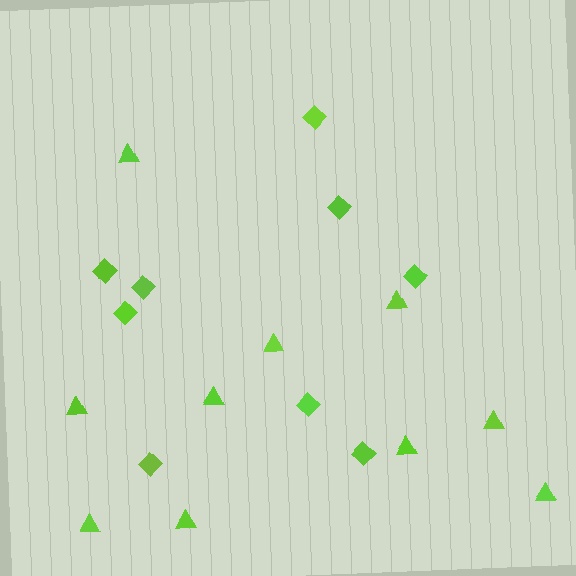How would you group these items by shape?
There are 2 groups: one group of triangles (10) and one group of diamonds (9).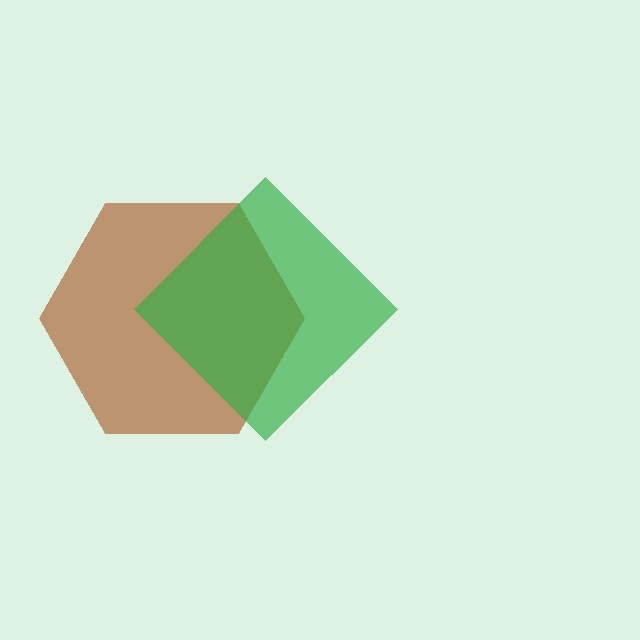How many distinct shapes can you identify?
There are 2 distinct shapes: a brown hexagon, a green diamond.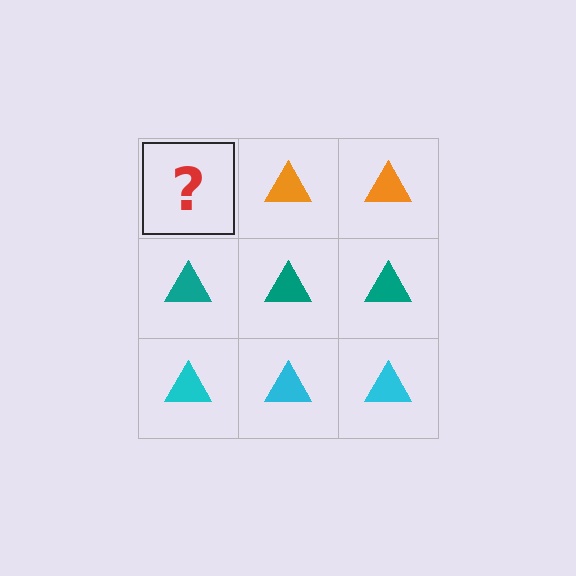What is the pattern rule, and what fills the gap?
The rule is that each row has a consistent color. The gap should be filled with an orange triangle.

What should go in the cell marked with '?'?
The missing cell should contain an orange triangle.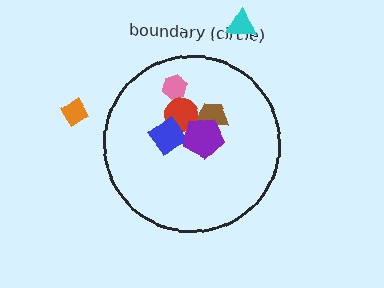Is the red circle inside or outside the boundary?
Inside.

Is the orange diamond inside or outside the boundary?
Outside.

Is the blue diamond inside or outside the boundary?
Inside.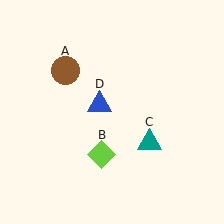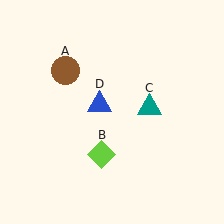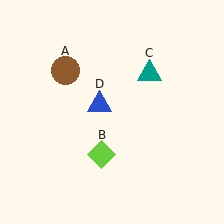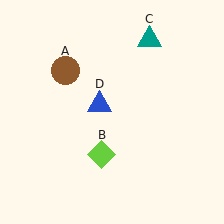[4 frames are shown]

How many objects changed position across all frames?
1 object changed position: teal triangle (object C).